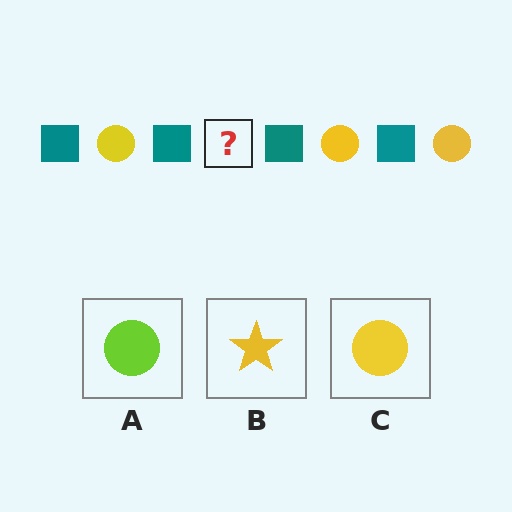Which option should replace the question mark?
Option C.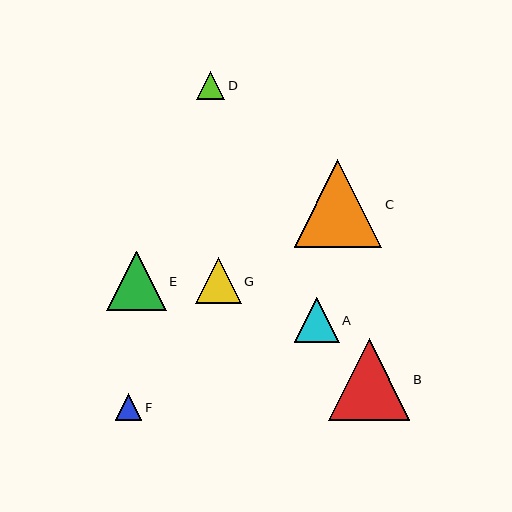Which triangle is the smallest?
Triangle F is the smallest with a size of approximately 26 pixels.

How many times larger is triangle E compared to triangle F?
Triangle E is approximately 2.3 times the size of triangle F.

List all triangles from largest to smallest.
From largest to smallest: C, B, E, G, A, D, F.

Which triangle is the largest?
Triangle C is the largest with a size of approximately 88 pixels.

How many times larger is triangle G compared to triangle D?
Triangle G is approximately 1.6 times the size of triangle D.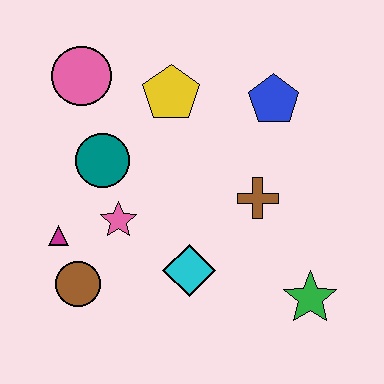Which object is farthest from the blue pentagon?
The brown circle is farthest from the blue pentagon.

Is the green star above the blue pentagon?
No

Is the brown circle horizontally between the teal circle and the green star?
No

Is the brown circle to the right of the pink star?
No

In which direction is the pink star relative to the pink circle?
The pink star is below the pink circle.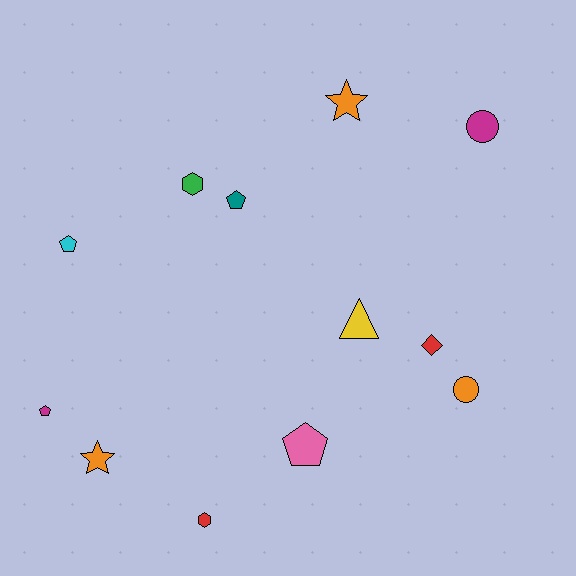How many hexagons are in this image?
There are 2 hexagons.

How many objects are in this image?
There are 12 objects.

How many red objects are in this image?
There are 2 red objects.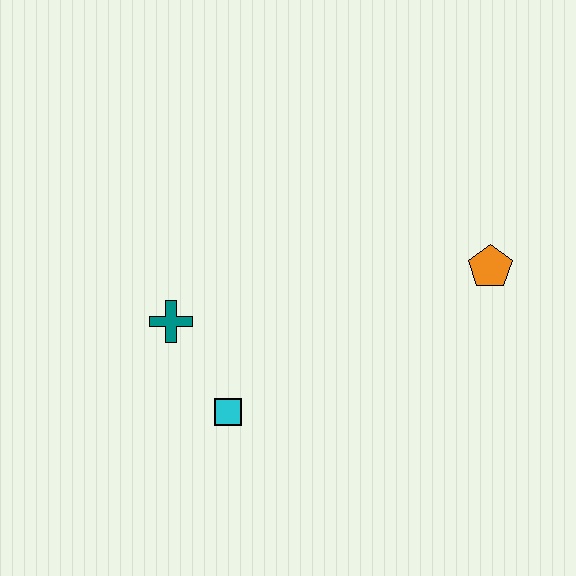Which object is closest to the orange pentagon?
The cyan square is closest to the orange pentagon.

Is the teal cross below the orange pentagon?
Yes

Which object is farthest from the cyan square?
The orange pentagon is farthest from the cyan square.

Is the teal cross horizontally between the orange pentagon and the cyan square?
No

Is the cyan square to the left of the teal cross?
No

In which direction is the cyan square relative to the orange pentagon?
The cyan square is to the left of the orange pentagon.